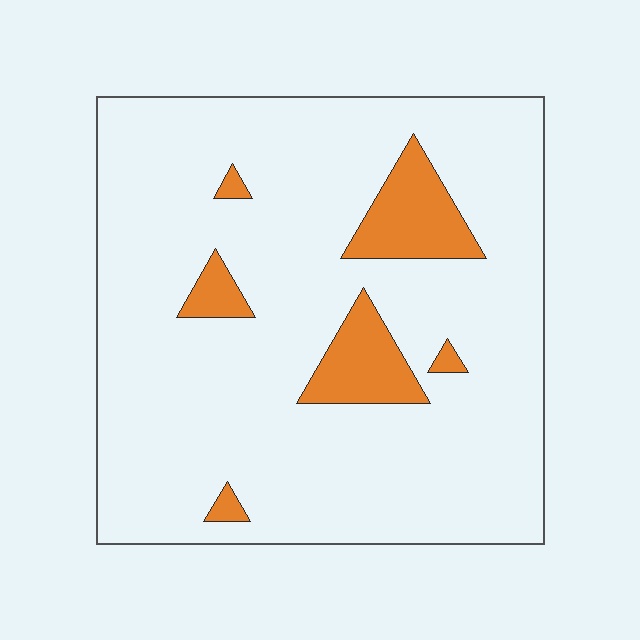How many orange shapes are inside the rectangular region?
6.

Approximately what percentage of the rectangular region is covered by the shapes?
Approximately 10%.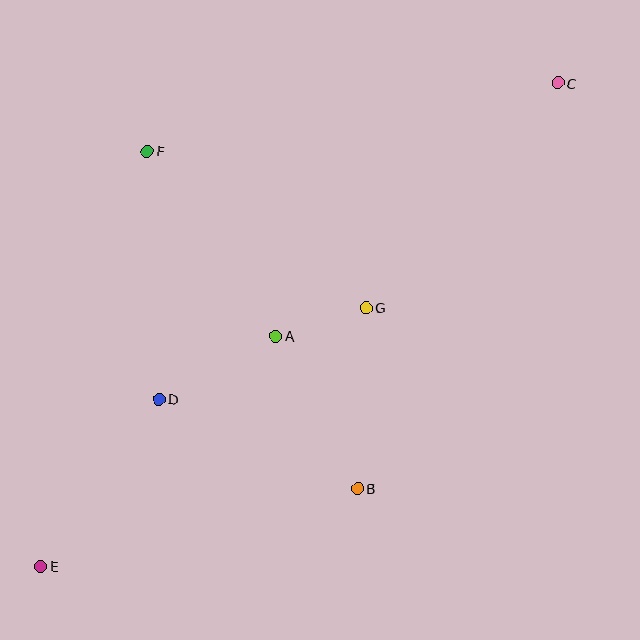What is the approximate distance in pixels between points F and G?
The distance between F and G is approximately 269 pixels.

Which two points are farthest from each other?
Points C and E are farthest from each other.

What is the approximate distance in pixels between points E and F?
The distance between E and F is approximately 429 pixels.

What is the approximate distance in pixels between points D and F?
The distance between D and F is approximately 248 pixels.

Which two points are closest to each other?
Points A and G are closest to each other.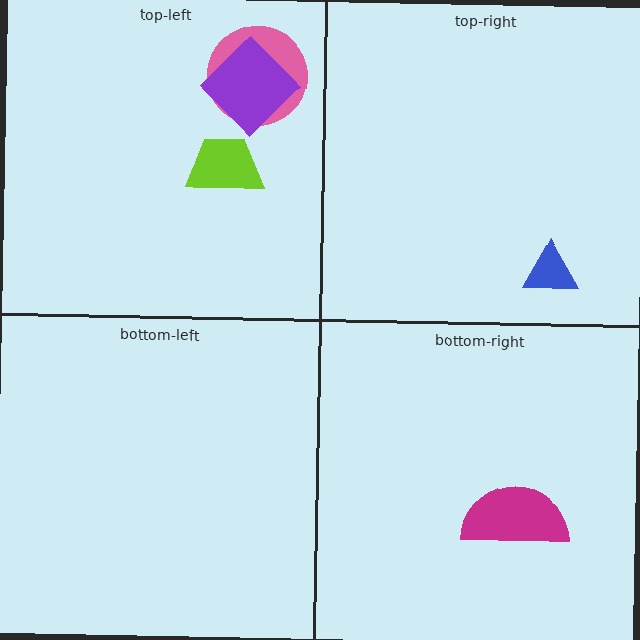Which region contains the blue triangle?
The top-right region.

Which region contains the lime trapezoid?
The top-left region.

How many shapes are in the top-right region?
1.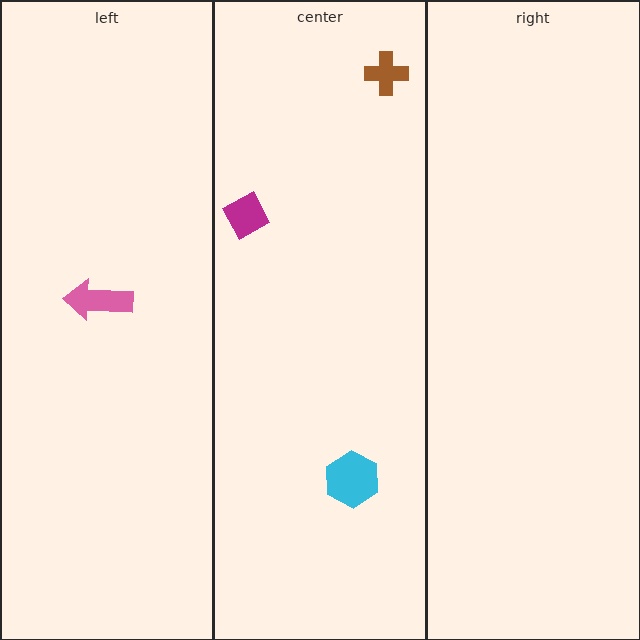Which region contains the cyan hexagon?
The center region.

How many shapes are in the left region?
1.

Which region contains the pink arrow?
The left region.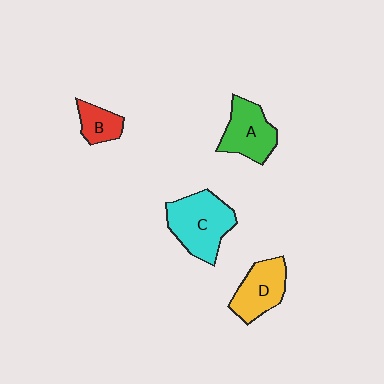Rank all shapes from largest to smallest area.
From largest to smallest: C (cyan), A (green), D (yellow), B (red).